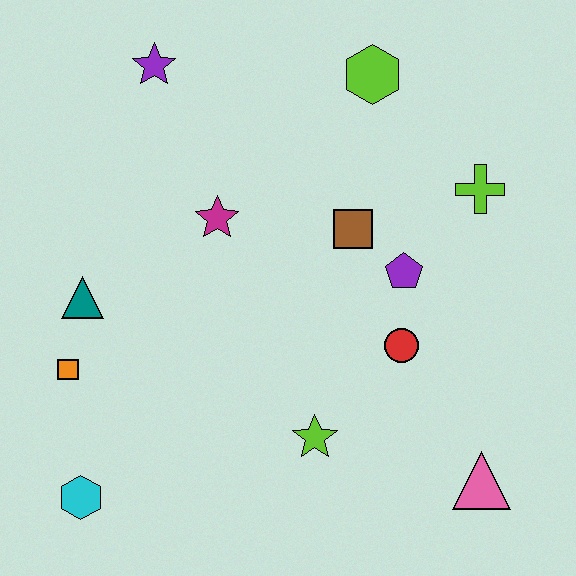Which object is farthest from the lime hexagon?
The cyan hexagon is farthest from the lime hexagon.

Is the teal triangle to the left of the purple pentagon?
Yes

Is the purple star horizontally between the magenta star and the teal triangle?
Yes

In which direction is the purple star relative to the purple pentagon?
The purple star is to the left of the purple pentagon.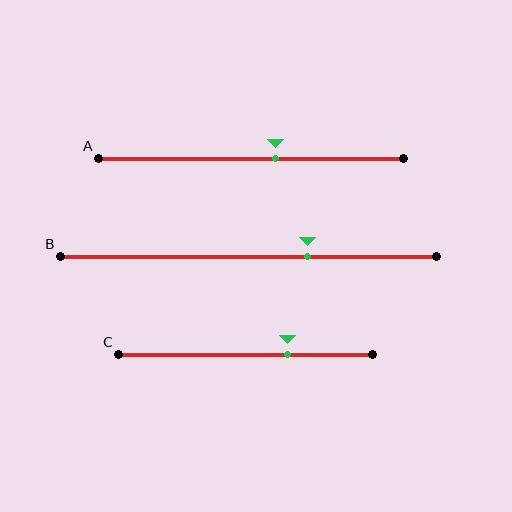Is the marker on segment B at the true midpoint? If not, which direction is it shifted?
No, the marker on segment B is shifted to the right by about 16% of the segment length.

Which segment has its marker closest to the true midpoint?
Segment A has its marker closest to the true midpoint.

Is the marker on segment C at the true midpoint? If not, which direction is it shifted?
No, the marker on segment C is shifted to the right by about 17% of the segment length.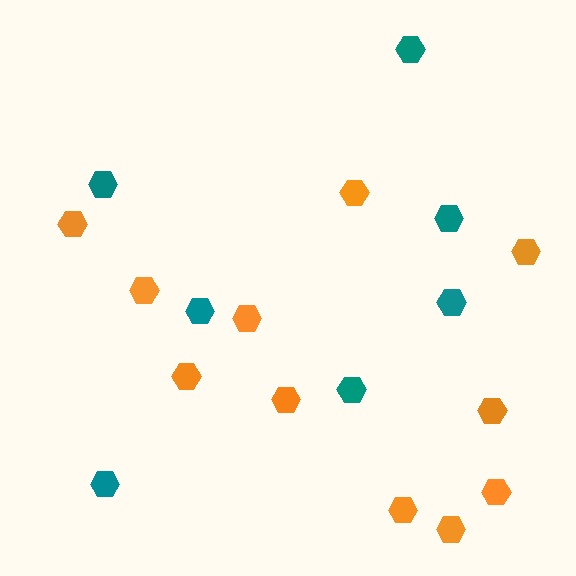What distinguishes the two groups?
There are 2 groups: one group of orange hexagons (11) and one group of teal hexagons (7).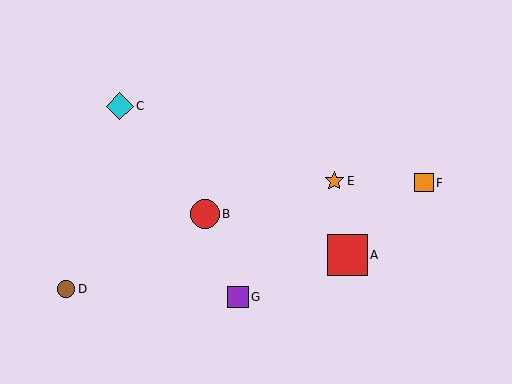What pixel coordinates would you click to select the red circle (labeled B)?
Click at (205, 214) to select the red circle B.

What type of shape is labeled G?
Shape G is a purple square.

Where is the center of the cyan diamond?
The center of the cyan diamond is at (120, 106).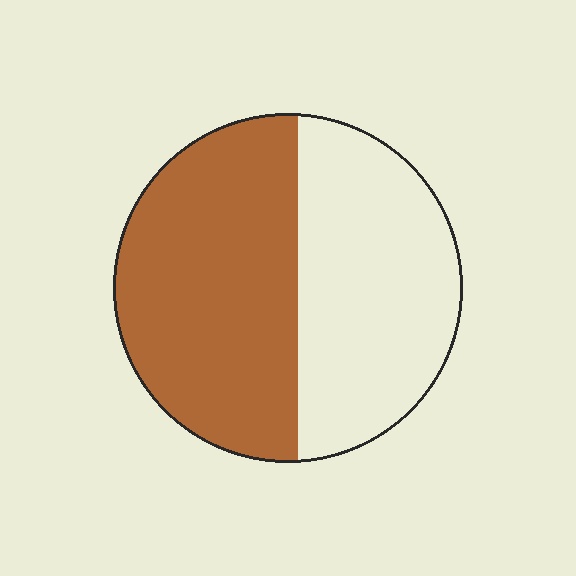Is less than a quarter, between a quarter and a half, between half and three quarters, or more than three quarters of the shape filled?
Between half and three quarters.